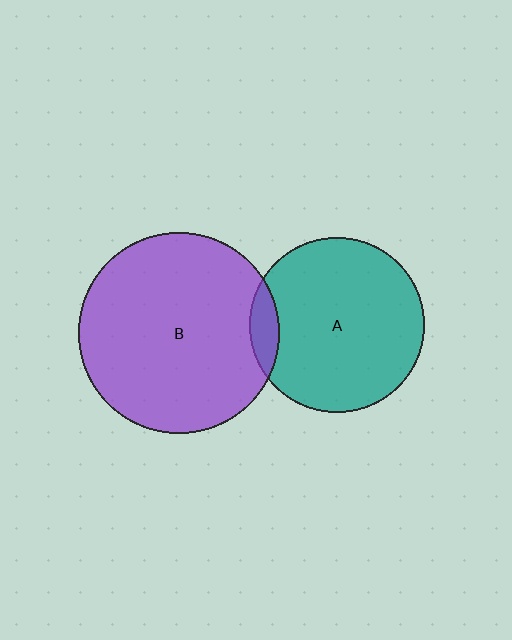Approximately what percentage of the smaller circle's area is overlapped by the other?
Approximately 10%.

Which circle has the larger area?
Circle B (purple).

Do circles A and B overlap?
Yes.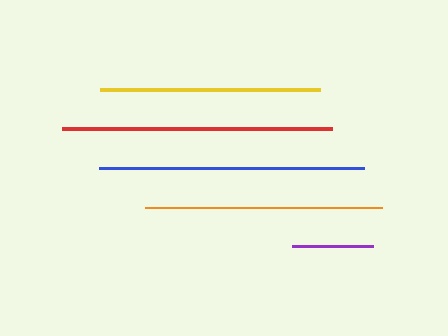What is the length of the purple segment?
The purple segment is approximately 81 pixels long.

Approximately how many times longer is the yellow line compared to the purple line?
The yellow line is approximately 2.7 times the length of the purple line.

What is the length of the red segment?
The red segment is approximately 270 pixels long.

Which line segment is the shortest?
The purple line is the shortest at approximately 81 pixels.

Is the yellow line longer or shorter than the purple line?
The yellow line is longer than the purple line.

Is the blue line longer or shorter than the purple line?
The blue line is longer than the purple line.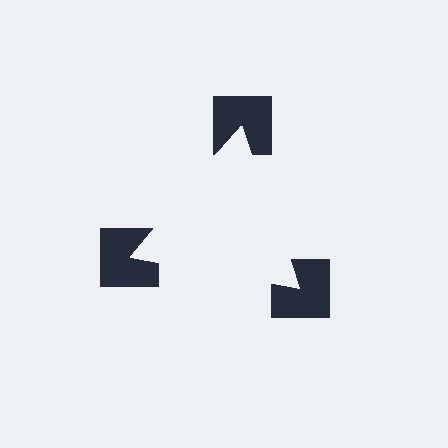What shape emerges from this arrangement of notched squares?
An illusory triangle — its edges are inferred from the aligned wedge cuts in the notched squares, not physically drawn.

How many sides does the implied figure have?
3 sides.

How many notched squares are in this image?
There are 3 — one at each vertex of the illusory triangle.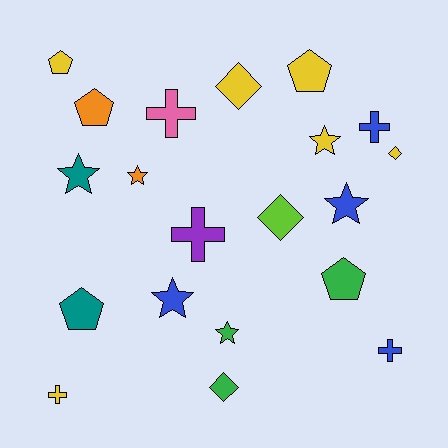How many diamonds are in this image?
There are 4 diamonds.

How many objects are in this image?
There are 20 objects.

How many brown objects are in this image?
There are no brown objects.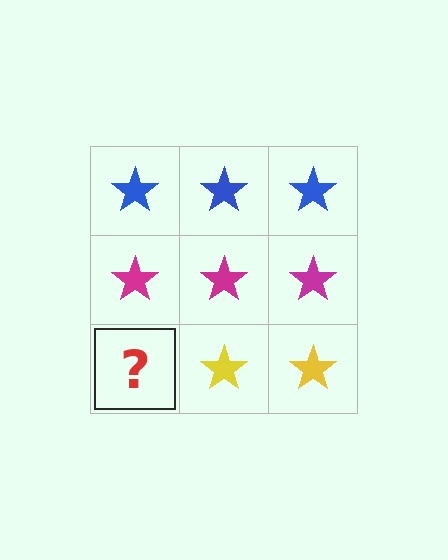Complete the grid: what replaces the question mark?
The question mark should be replaced with a yellow star.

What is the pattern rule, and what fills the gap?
The rule is that each row has a consistent color. The gap should be filled with a yellow star.